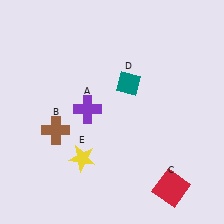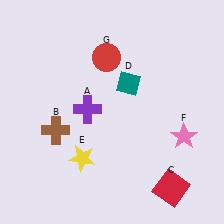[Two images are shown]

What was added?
A pink star (F), a red circle (G) were added in Image 2.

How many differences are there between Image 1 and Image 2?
There are 2 differences between the two images.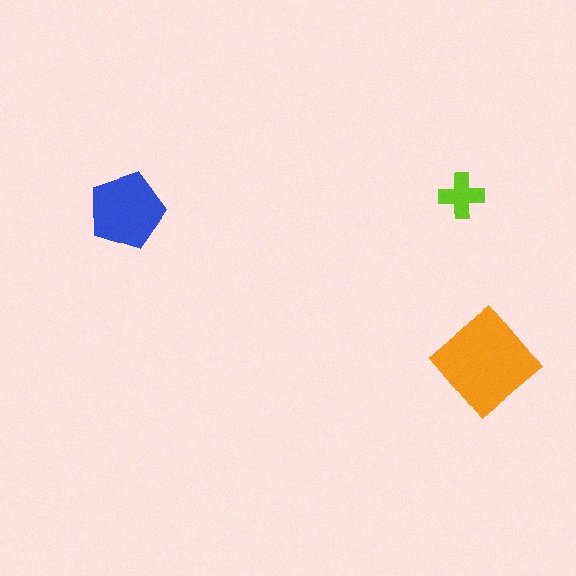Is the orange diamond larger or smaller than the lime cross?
Larger.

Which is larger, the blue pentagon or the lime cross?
The blue pentagon.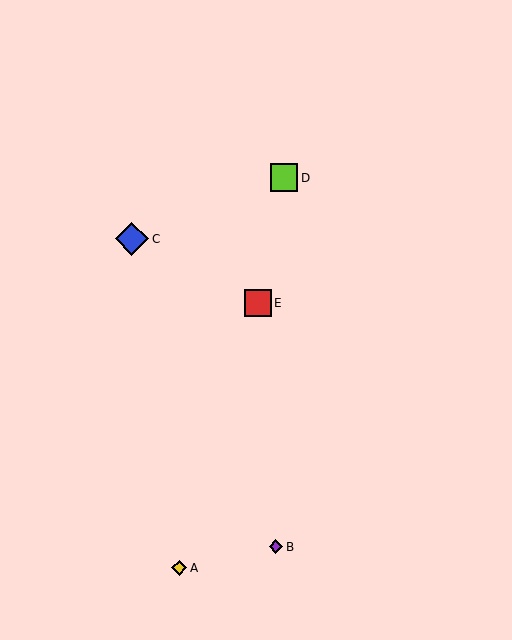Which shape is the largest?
The blue diamond (labeled C) is the largest.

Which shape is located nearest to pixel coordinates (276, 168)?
The lime square (labeled D) at (284, 178) is nearest to that location.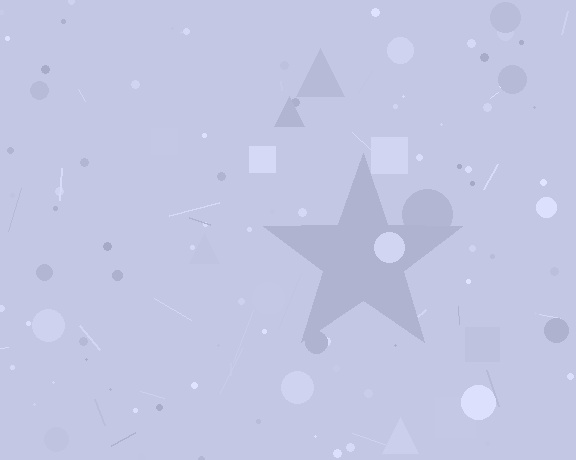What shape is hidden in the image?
A star is hidden in the image.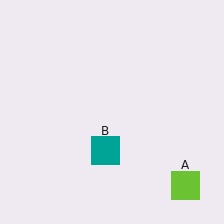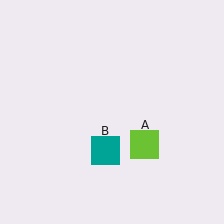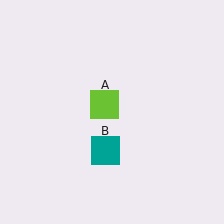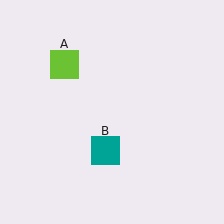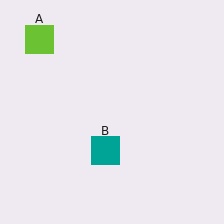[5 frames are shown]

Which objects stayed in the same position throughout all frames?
Teal square (object B) remained stationary.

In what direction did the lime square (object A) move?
The lime square (object A) moved up and to the left.